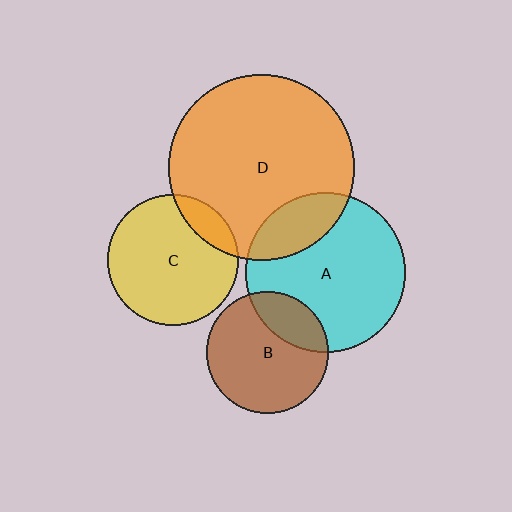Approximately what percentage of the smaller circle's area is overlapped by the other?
Approximately 25%.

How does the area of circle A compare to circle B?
Approximately 1.7 times.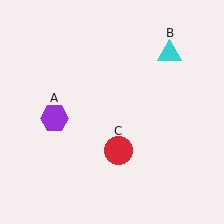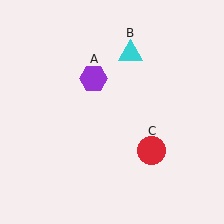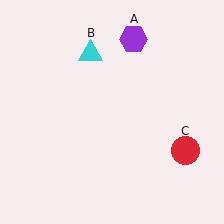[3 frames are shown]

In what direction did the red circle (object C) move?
The red circle (object C) moved right.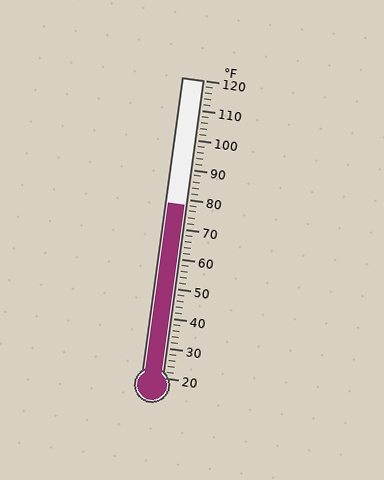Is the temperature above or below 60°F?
The temperature is above 60°F.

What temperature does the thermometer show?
The thermometer shows approximately 78°F.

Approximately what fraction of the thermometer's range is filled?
The thermometer is filled to approximately 60% of its range.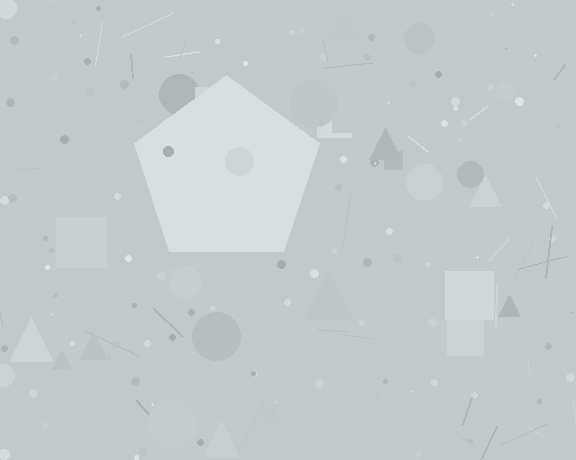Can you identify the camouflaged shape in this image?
The camouflaged shape is a pentagon.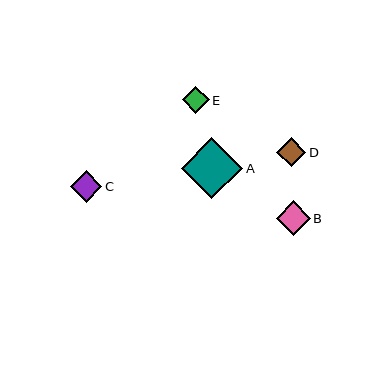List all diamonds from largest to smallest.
From largest to smallest: A, B, C, D, E.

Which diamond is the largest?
Diamond A is the largest with a size of approximately 61 pixels.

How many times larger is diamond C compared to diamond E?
Diamond C is approximately 1.1 times the size of diamond E.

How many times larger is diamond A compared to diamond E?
Diamond A is approximately 2.3 times the size of diamond E.